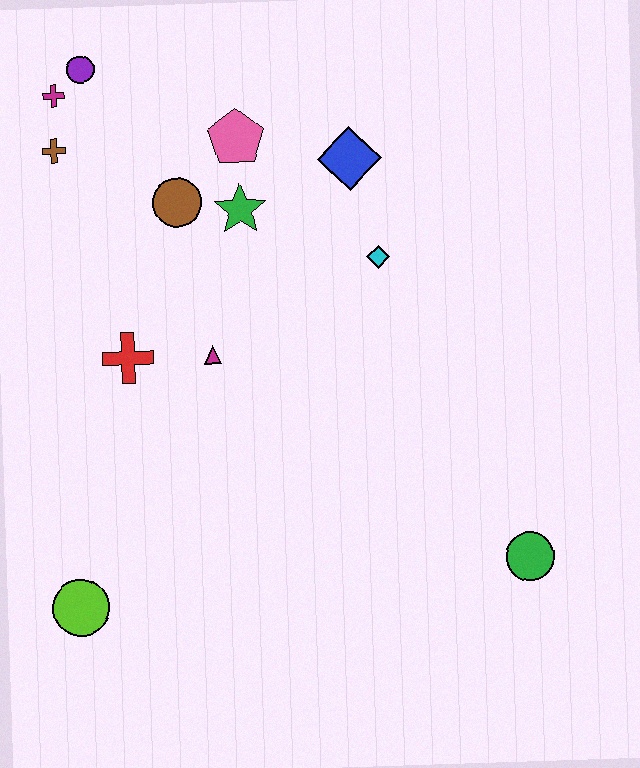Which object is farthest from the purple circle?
The green circle is farthest from the purple circle.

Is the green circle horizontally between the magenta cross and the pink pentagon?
No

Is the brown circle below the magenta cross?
Yes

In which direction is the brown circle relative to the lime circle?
The brown circle is above the lime circle.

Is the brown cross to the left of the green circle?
Yes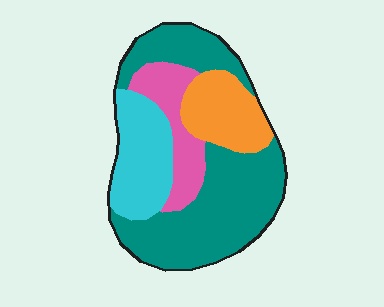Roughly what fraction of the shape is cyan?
Cyan takes up about one fifth (1/5) of the shape.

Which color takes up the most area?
Teal, at roughly 50%.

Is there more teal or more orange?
Teal.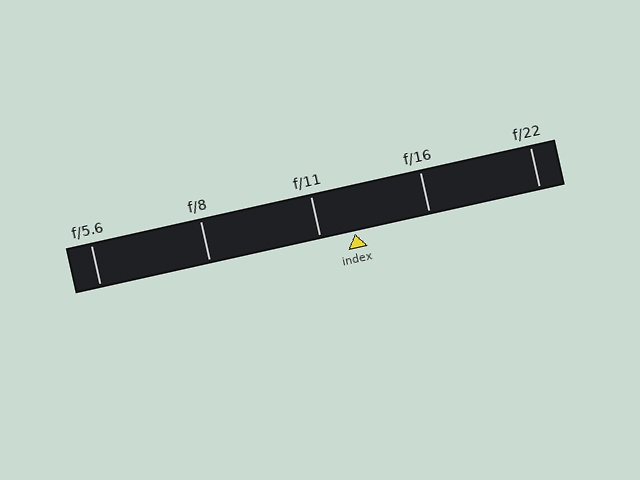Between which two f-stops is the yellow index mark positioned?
The index mark is between f/11 and f/16.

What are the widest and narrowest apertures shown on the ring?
The widest aperture shown is f/5.6 and the narrowest is f/22.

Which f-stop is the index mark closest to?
The index mark is closest to f/11.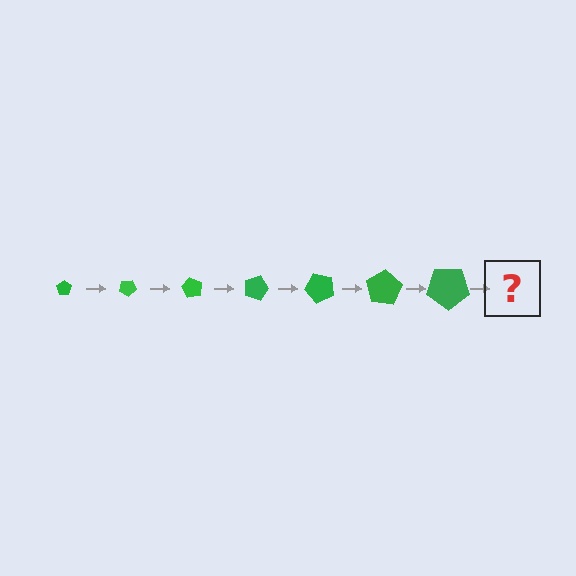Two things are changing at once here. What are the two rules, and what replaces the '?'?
The two rules are that the pentagon grows larger each step and it rotates 30 degrees each step. The '?' should be a pentagon, larger than the previous one and rotated 210 degrees from the start.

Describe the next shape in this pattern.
It should be a pentagon, larger than the previous one and rotated 210 degrees from the start.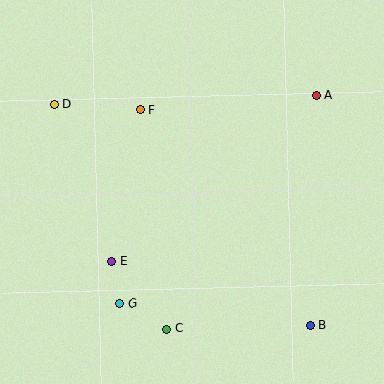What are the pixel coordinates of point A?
Point A is at (316, 95).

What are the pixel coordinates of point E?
Point E is at (111, 261).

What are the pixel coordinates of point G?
Point G is at (120, 304).